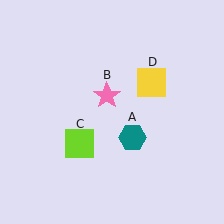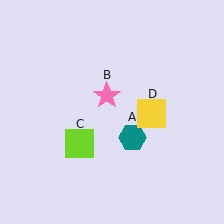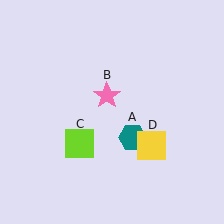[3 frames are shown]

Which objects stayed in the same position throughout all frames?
Teal hexagon (object A) and pink star (object B) and lime square (object C) remained stationary.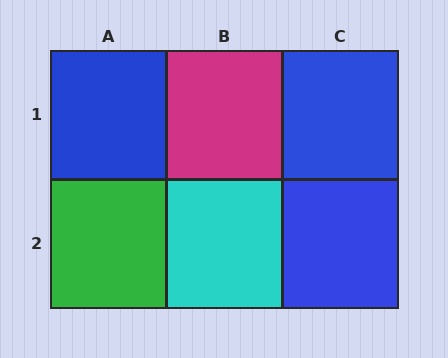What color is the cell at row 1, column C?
Blue.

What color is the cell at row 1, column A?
Blue.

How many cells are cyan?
1 cell is cyan.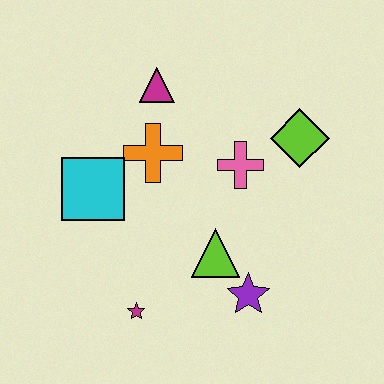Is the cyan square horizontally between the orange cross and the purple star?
No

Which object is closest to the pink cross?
The lime diamond is closest to the pink cross.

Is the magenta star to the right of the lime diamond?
No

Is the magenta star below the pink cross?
Yes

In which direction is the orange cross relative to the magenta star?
The orange cross is above the magenta star.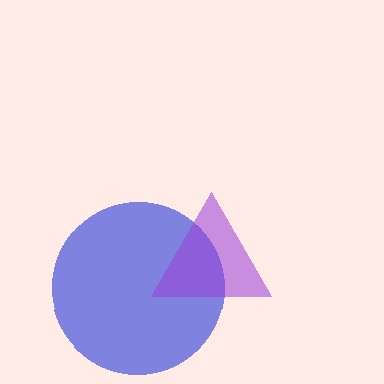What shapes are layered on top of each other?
The layered shapes are: a blue circle, a purple triangle.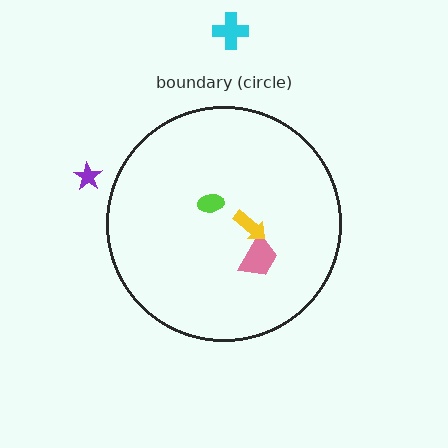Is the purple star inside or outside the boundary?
Outside.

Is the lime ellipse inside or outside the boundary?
Inside.